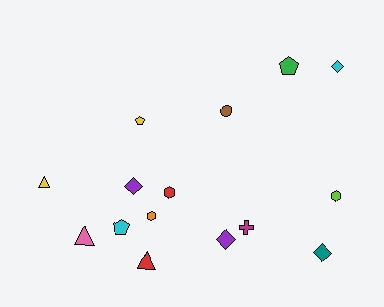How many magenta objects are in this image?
There is 1 magenta object.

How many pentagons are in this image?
There are 3 pentagons.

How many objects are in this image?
There are 15 objects.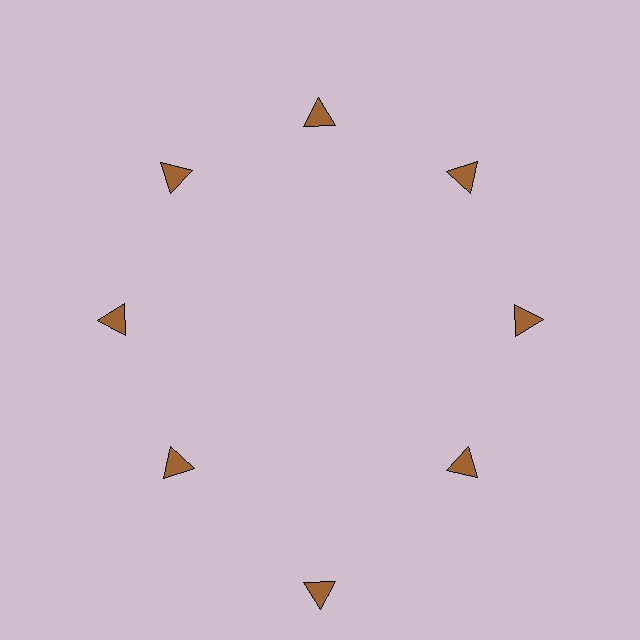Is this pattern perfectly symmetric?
No. The 8 brown triangles are arranged in a ring, but one element near the 6 o'clock position is pushed outward from the center, breaking the 8-fold rotational symmetry.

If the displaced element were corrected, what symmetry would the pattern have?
It would have 8-fold rotational symmetry — the pattern would map onto itself every 45 degrees.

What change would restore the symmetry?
The symmetry would be restored by moving it inward, back onto the ring so that all 8 triangles sit at equal angles and equal distance from the center.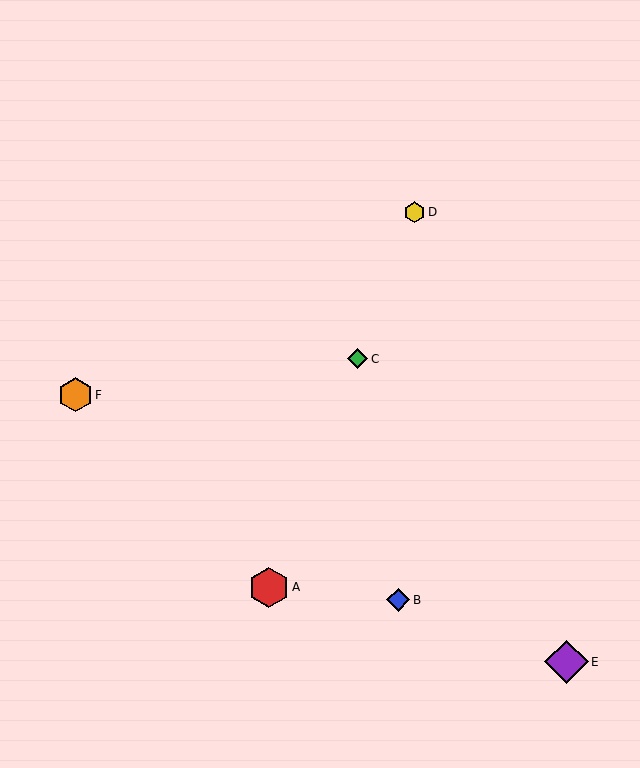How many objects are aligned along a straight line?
3 objects (A, C, D) are aligned along a straight line.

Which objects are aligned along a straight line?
Objects A, C, D are aligned along a straight line.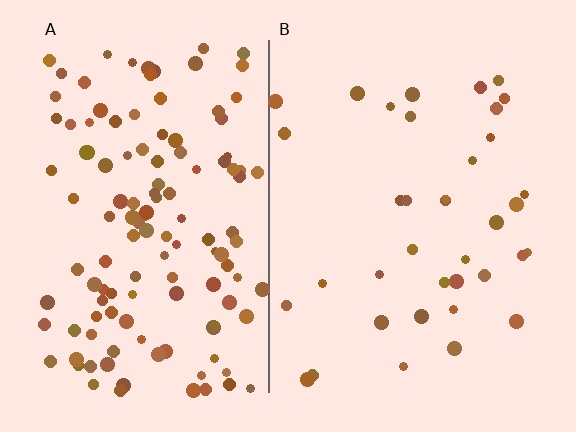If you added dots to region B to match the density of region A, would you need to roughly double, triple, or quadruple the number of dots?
Approximately triple.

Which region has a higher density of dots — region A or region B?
A (the left).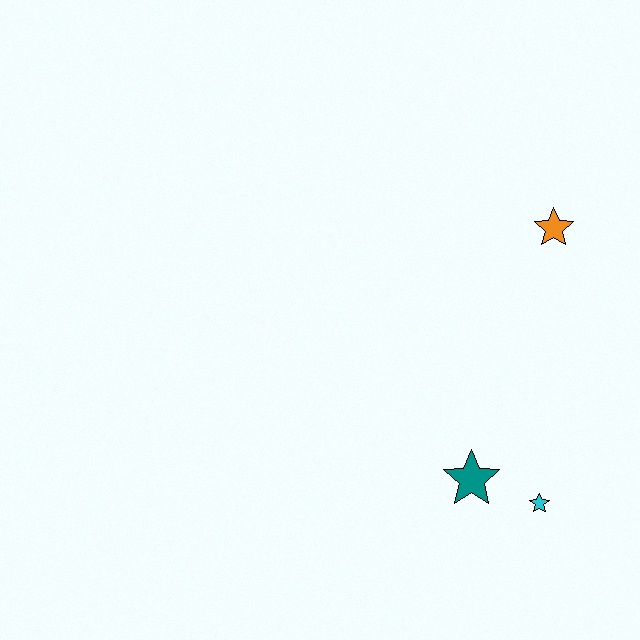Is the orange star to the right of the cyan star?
Yes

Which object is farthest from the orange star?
The cyan star is farthest from the orange star.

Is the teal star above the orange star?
No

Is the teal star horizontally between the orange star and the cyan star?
No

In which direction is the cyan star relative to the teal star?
The cyan star is to the right of the teal star.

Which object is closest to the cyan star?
The teal star is closest to the cyan star.